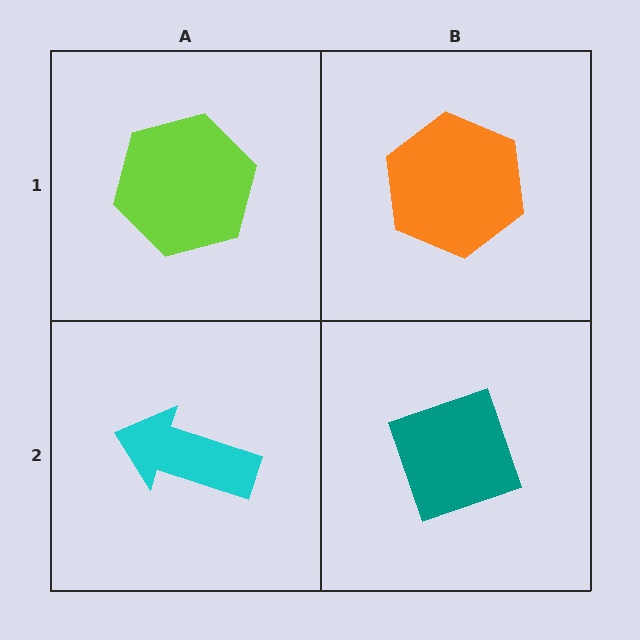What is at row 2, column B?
A teal diamond.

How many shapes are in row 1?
2 shapes.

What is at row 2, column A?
A cyan arrow.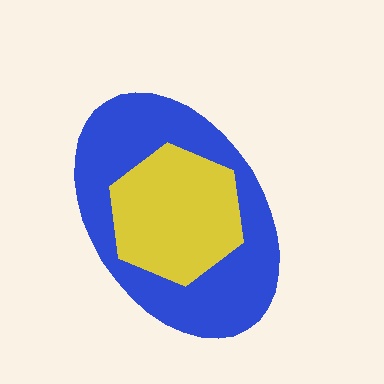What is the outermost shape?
The blue ellipse.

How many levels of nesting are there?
2.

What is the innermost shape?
The yellow hexagon.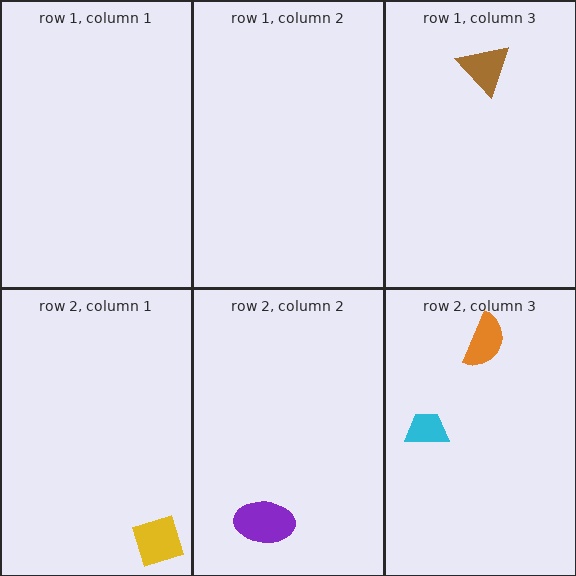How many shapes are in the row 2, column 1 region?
1.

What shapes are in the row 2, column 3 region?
The cyan trapezoid, the orange semicircle.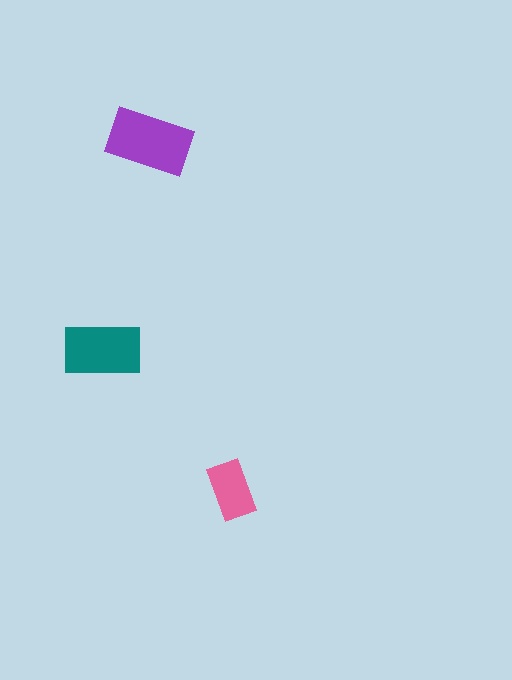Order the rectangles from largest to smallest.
the purple one, the teal one, the pink one.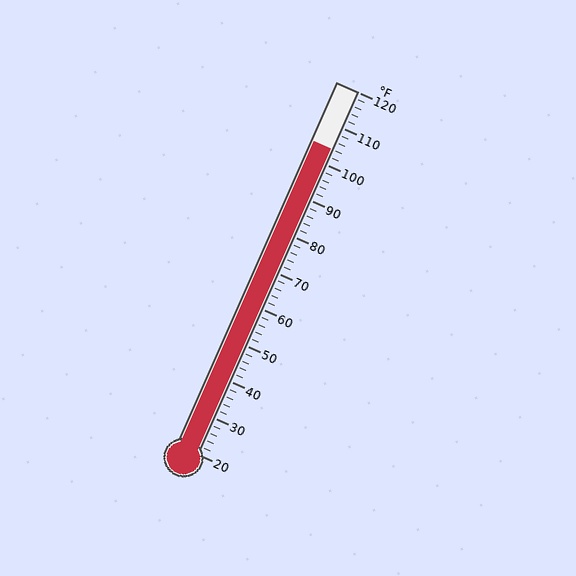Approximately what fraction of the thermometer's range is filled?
The thermometer is filled to approximately 85% of its range.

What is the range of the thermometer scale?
The thermometer scale ranges from 20°F to 120°F.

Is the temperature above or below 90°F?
The temperature is above 90°F.